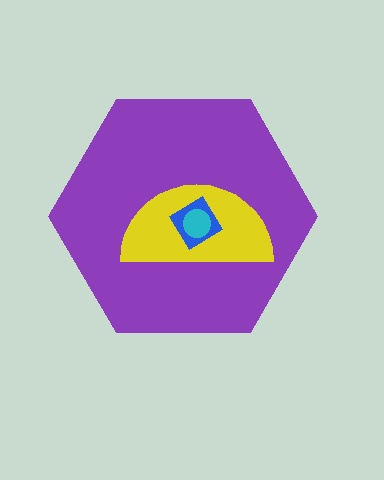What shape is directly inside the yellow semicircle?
The blue diamond.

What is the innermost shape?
The cyan circle.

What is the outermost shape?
The purple hexagon.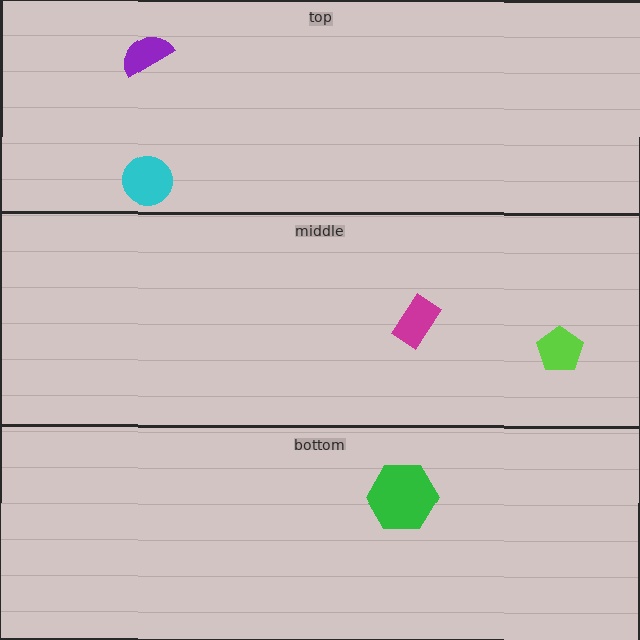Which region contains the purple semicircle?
The top region.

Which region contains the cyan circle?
The top region.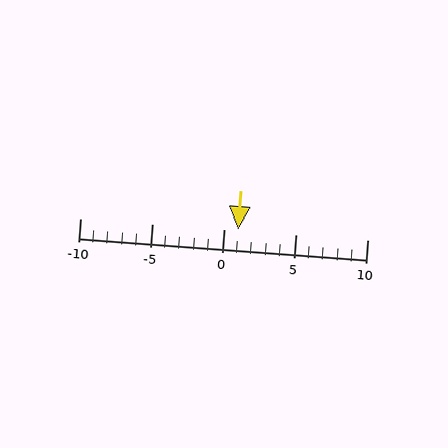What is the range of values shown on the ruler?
The ruler shows values from -10 to 10.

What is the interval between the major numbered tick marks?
The major tick marks are spaced 5 units apart.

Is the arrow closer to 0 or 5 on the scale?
The arrow is closer to 0.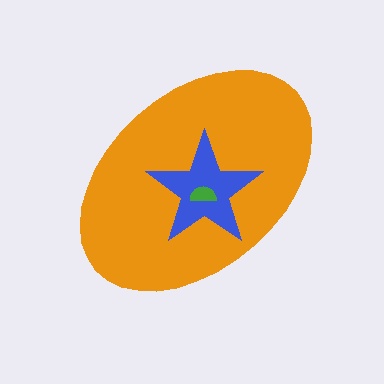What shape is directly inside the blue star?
The green semicircle.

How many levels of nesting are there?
3.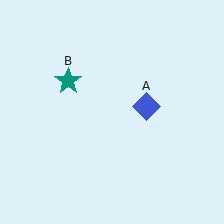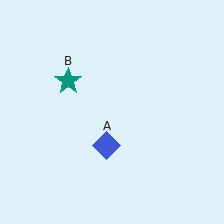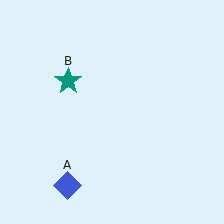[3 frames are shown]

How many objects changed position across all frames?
1 object changed position: blue diamond (object A).